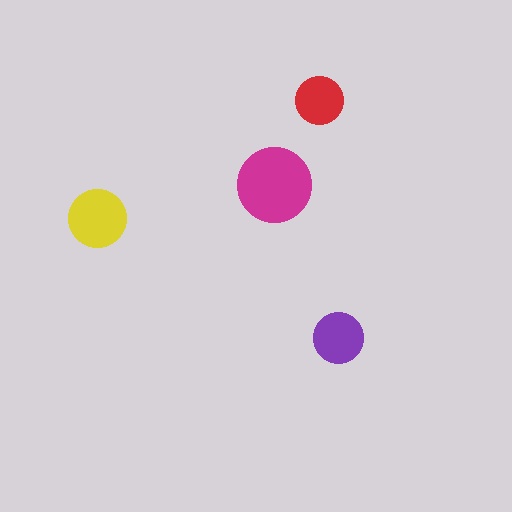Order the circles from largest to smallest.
the magenta one, the yellow one, the purple one, the red one.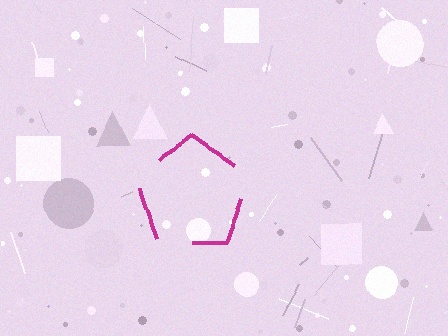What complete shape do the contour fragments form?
The contour fragments form a pentagon.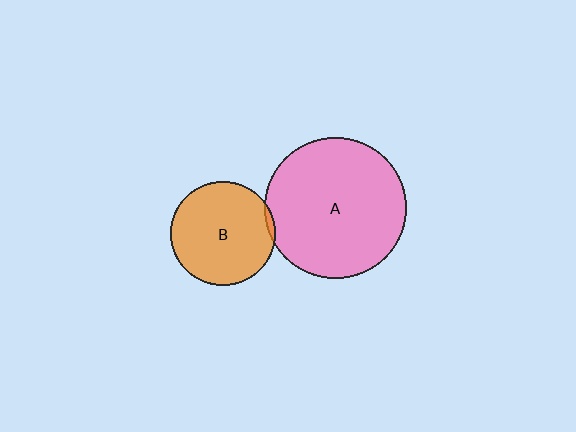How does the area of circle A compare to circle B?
Approximately 1.8 times.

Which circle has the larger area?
Circle A (pink).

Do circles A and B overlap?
Yes.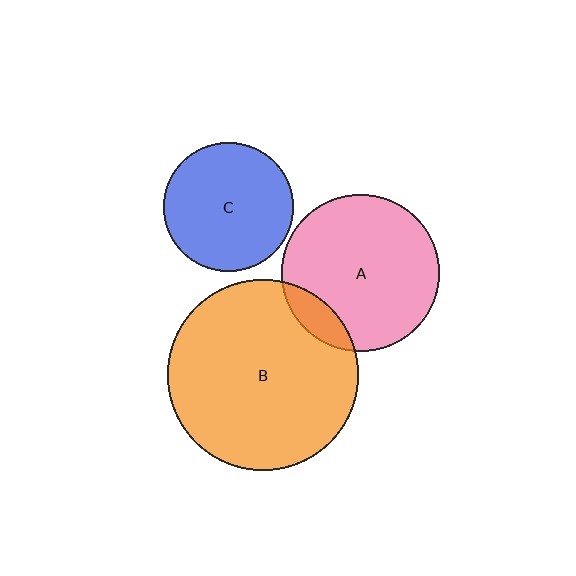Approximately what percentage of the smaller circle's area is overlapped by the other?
Approximately 10%.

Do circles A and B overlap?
Yes.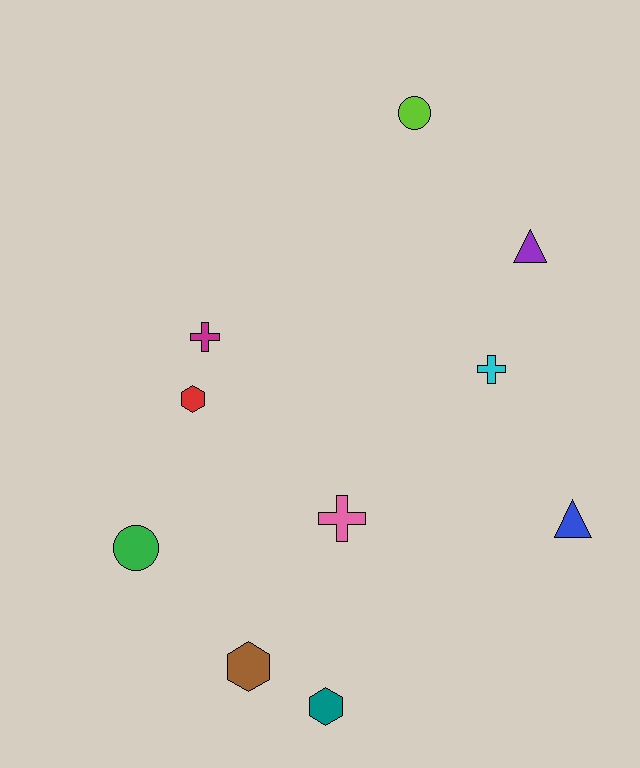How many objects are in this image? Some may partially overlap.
There are 10 objects.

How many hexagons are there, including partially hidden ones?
There are 3 hexagons.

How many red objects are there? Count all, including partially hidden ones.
There is 1 red object.